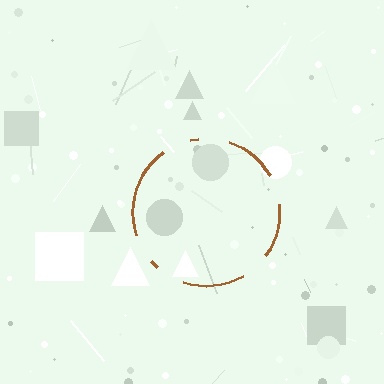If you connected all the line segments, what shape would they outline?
They would outline a circle.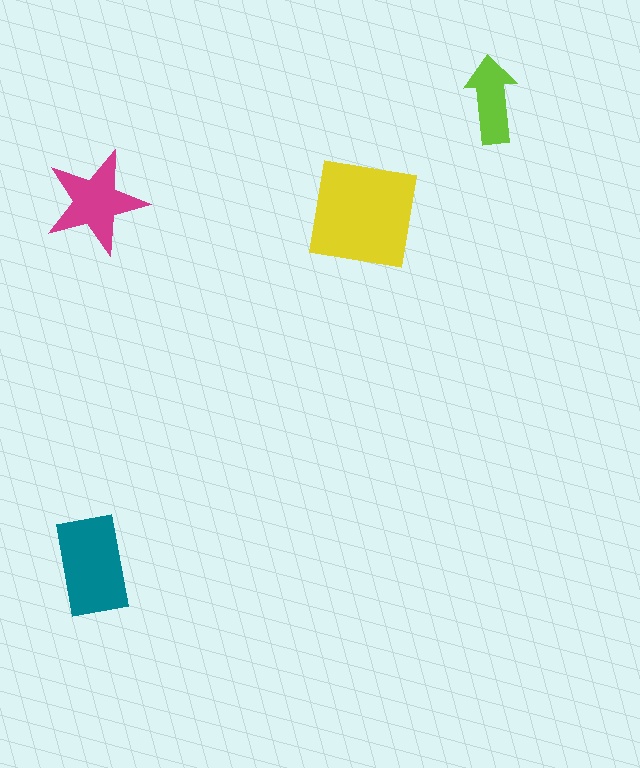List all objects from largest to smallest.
The yellow square, the teal rectangle, the magenta star, the lime arrow.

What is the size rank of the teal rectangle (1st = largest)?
2nd.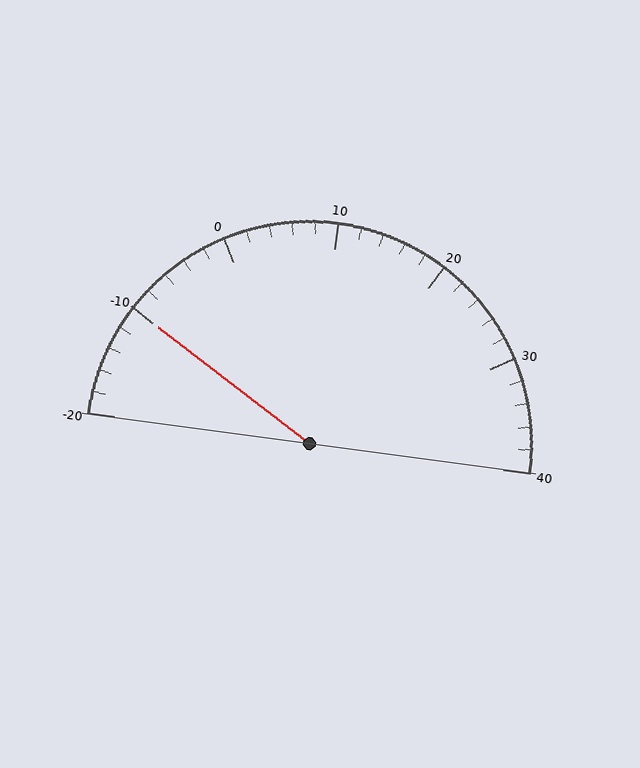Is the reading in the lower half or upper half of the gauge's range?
The reading is in the lower half of the range (-20 to 40).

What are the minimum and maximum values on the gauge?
The gauge ranges from -20 to 40.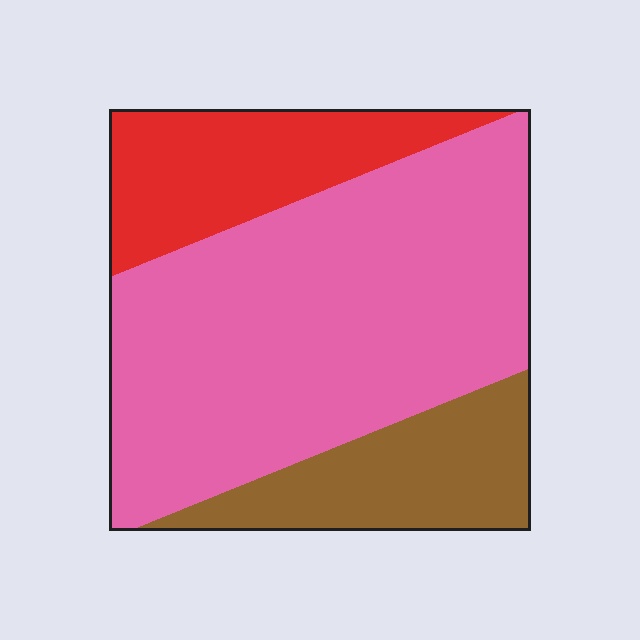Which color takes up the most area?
Pink, at roughly 60%.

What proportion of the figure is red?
Red covers around 20% of the figure.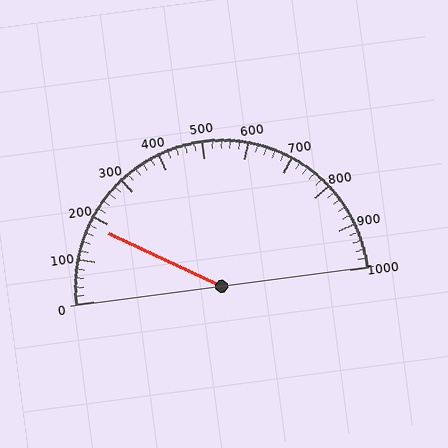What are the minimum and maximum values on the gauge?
The gauge ranges from 0 to 1000.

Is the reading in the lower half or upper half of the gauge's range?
The reading is in the lower half of the range (0 to 1000).